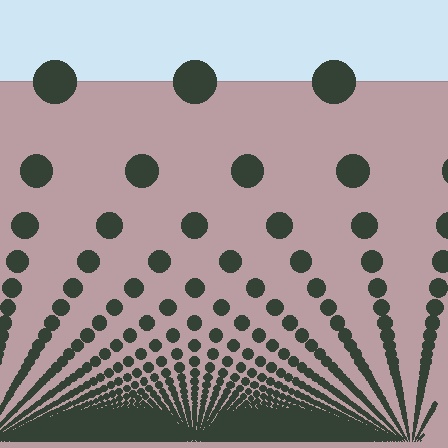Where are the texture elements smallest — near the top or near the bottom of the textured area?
Near the bottom.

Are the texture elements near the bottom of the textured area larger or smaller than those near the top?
Smaller. The gradient is inverted — elements near the bottom are smaller and denser.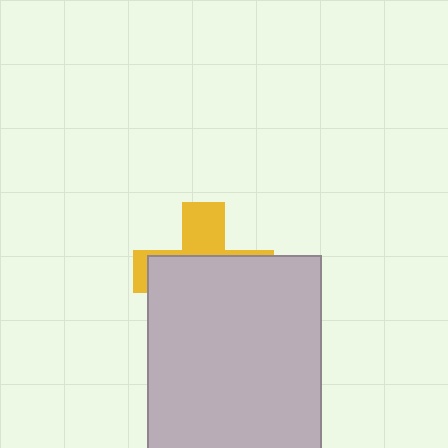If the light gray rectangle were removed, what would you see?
You would see the complete yellow cross.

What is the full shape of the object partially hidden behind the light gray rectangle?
The partially hidden object is a yellow cross.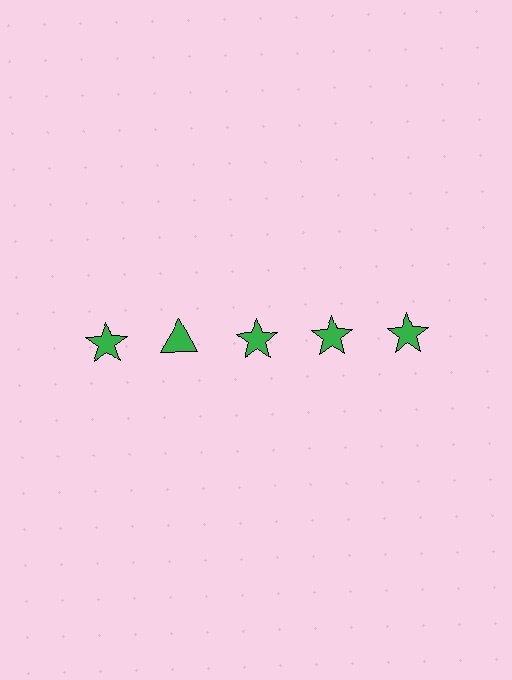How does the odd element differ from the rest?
It has a different shape: triangle instead of star.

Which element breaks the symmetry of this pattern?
The green triangle in the top row, second from left column breaks the symmetry. All other shapes are green stars.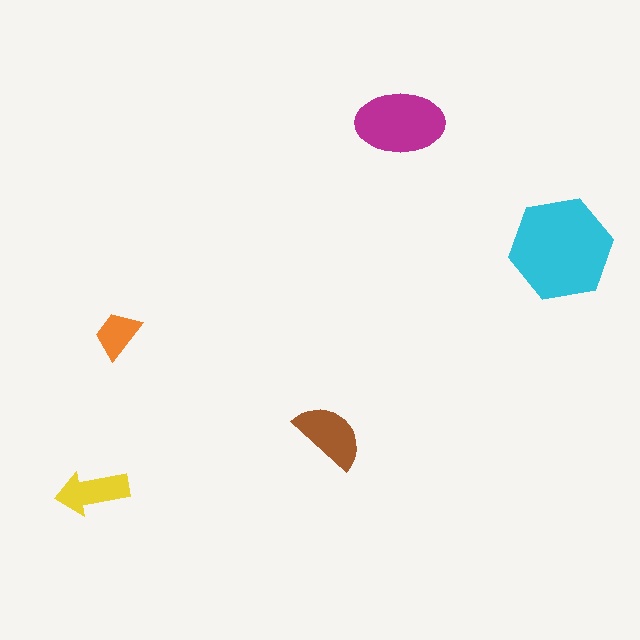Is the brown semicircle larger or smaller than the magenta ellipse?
Smaller.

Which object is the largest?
The cyan hexagon.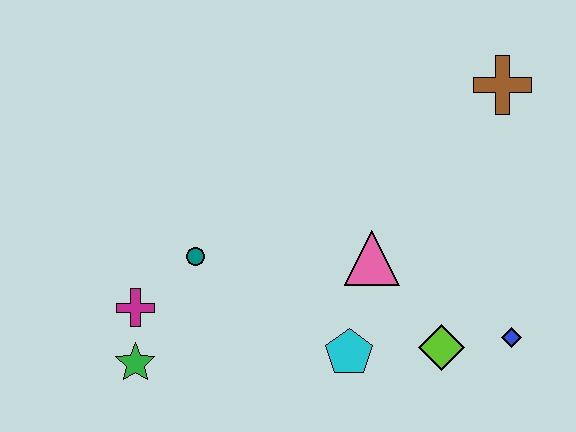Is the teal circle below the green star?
No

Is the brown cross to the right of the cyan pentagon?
Yes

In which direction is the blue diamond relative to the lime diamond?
The blue diamond is to the right of the lime diamond.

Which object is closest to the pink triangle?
The cyan pentagon is closest to the pink triangle.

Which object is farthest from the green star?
The brown cross is farthest from the green star.